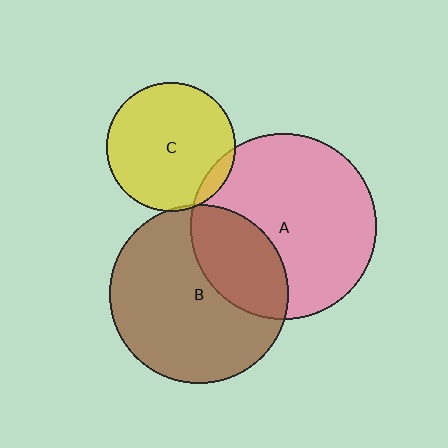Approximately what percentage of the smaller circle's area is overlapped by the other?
Approximately 30%.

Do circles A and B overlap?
Yes.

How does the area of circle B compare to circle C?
Approximately 1.9 times.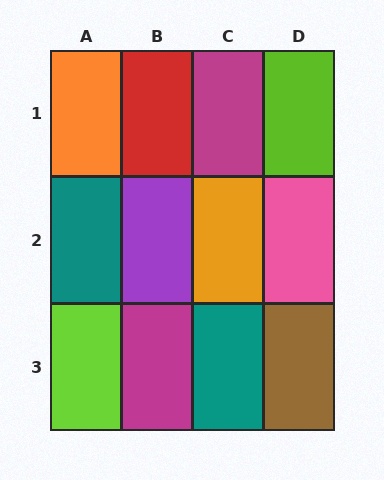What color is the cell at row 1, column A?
Orange.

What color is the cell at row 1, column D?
Lime.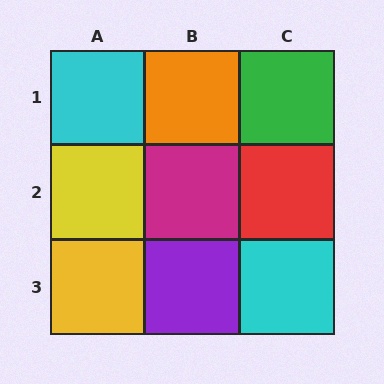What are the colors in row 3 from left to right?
Yellow, purple, cyan.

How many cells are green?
1 cell is green.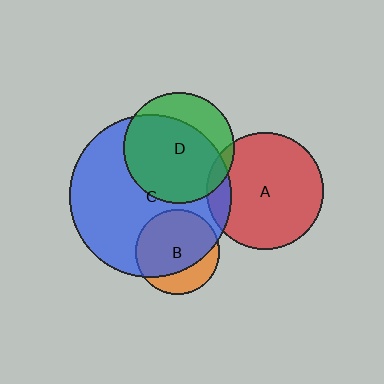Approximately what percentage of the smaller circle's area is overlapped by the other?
Approximately 75%.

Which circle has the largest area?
Circle C (blue).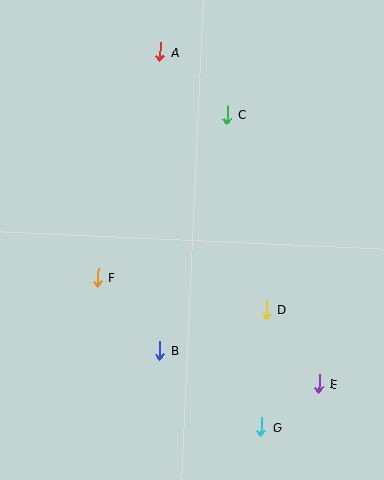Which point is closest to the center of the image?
Point D at (266, 310) is closest to the center.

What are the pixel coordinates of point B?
Point B is at (160, 350).